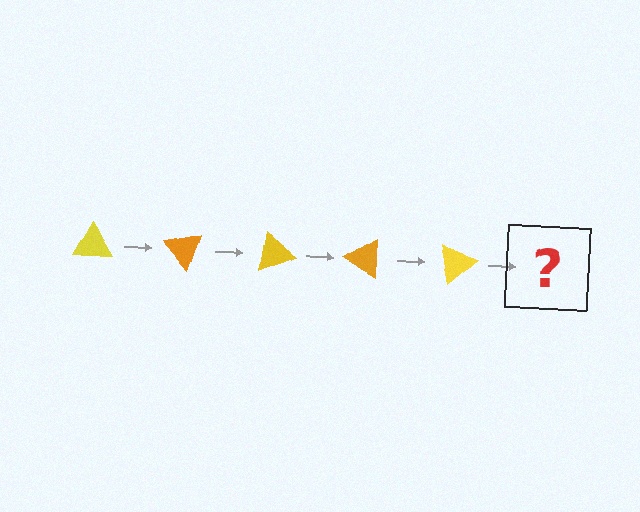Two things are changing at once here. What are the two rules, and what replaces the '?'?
The two rules are that it rotates 50 degrees each step and the color cycles through yellow and orange. The '?' should be an orange triangle, rotated 250 degrees from the start.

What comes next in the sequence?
The next element should be an orange triangle, rotated 250 degrees from the start.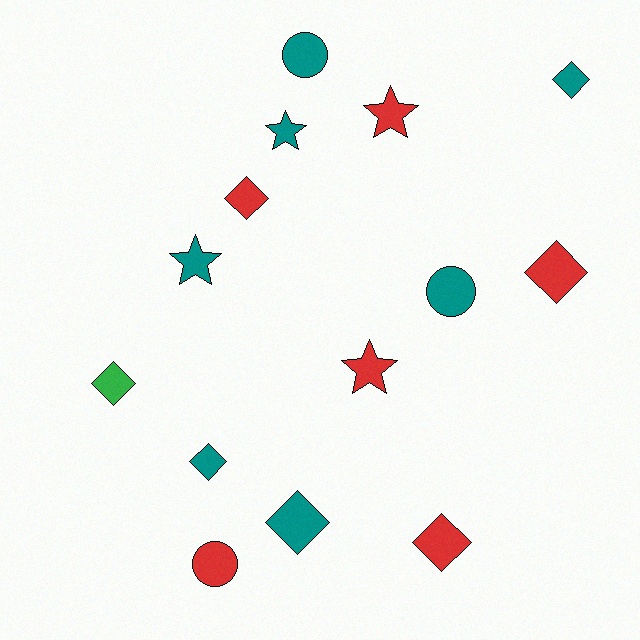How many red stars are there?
There are 2 red stars.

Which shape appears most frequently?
Diamond, with 7 objects.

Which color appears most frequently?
Teal, with 7 objects.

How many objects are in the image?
There are 14 objects.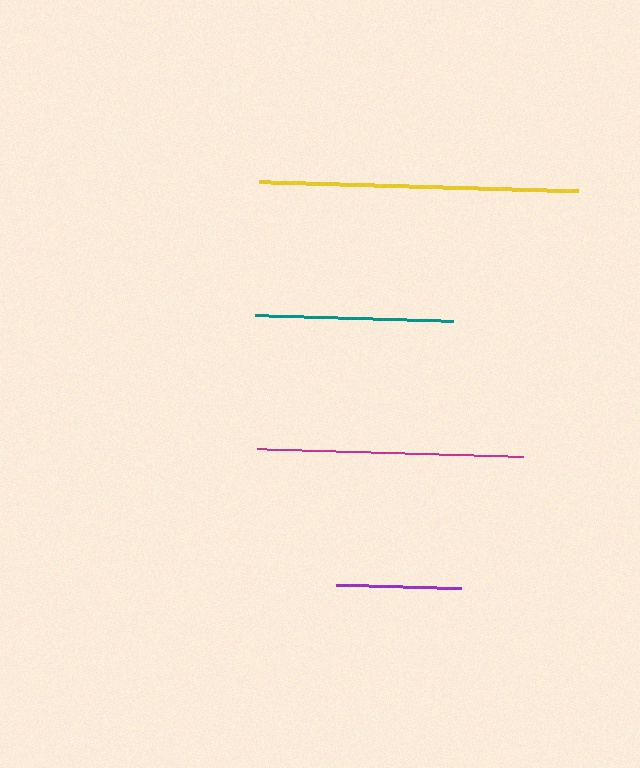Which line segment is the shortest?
The purple line is the shortest at approximately 125 pixels.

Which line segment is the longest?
The yellow line is the longest at approximately 319 pixels.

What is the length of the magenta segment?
The magenta segment is approximately 266 pixels long.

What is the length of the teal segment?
The teal segment is approximately 198 pixels long.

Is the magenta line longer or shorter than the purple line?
The magenta line is longer than the purple line.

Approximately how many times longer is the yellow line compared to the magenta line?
The yellow line is approximately 1.2 times the length of the magenta line.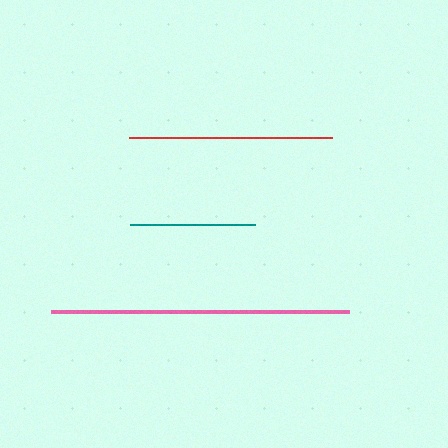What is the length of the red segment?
The red segment is approximately 203 pixels long.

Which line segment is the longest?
The pink line is the longest at approximately 298 pixels.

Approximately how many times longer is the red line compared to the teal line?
The red line is approximately 1.6 times the length of the teal line.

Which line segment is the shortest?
The teal line is the shortest at approximately 125 pixels.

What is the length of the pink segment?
The pink segment is approximately 298 pixels long.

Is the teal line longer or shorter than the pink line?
The pink line is longer than the teal line.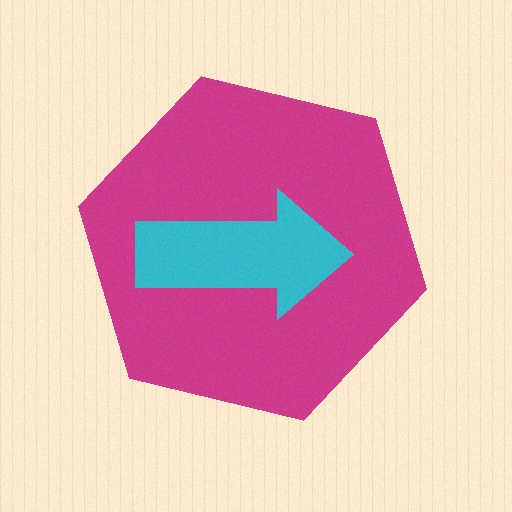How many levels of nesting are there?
2.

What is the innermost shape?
The cyan arrow.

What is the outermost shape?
The magenta hexagon.